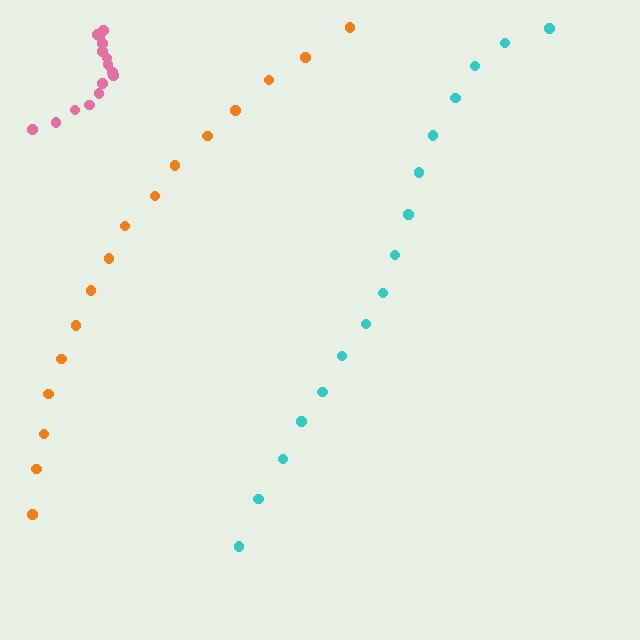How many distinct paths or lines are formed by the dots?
There are 3 distinct paths.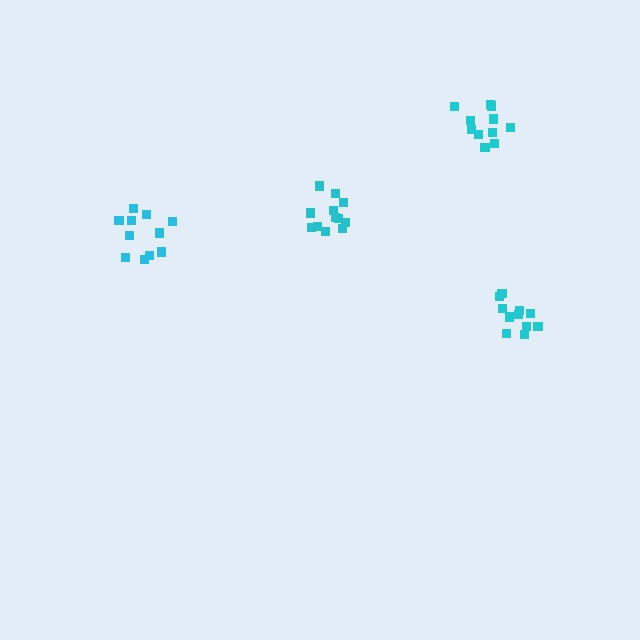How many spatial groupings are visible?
There are 4 spatial groupings.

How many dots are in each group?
Group 1: 11 dots, Group 2: 11 dots, Group 3: 11 dots, Group 4: 12 dots (45 total).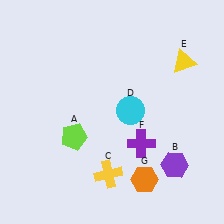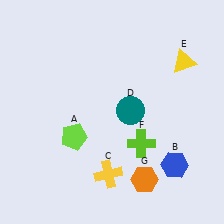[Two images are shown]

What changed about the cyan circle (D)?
In Image 1, D is cyan. In Image 2, it changed to teal.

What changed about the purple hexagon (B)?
In Image 1, B is purple. In Image 2, it changed to blue.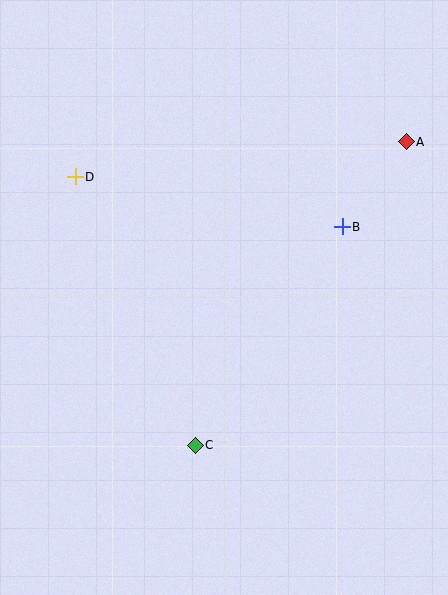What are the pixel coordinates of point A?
Point A is at (406, 142).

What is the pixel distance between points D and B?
The distance between D and B is 272 pixels.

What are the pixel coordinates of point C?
Point C is at (195, 445).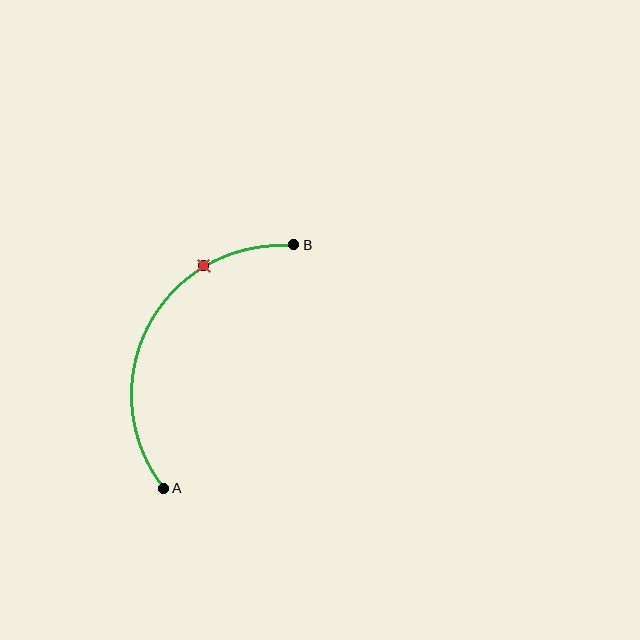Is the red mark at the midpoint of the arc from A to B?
No. The red mark lies on the arc but is closer to endpoint B. The arc midpoint would be at the point on the curve equidistant along the arc from both A and B.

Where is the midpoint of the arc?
The arc midpoint is the point on the curve farthest from the straight line joining A and B. It sits to the left of that line.